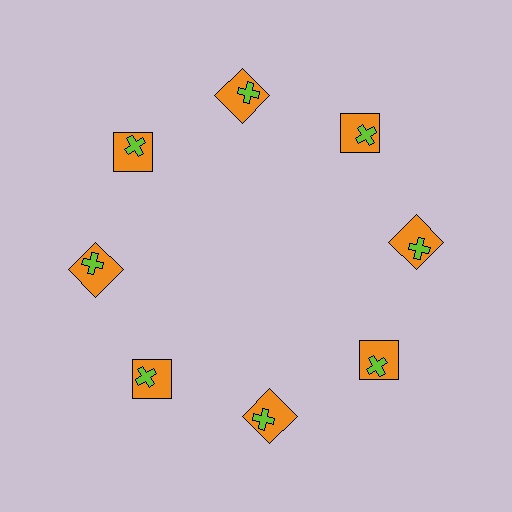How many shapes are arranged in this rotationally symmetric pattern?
There are 16 shapes, arranged in 8 groups of 2.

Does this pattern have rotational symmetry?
Yes, this pattern has 8-fold rotational symmetry. It looks the same after rotating 45 degrees around the center.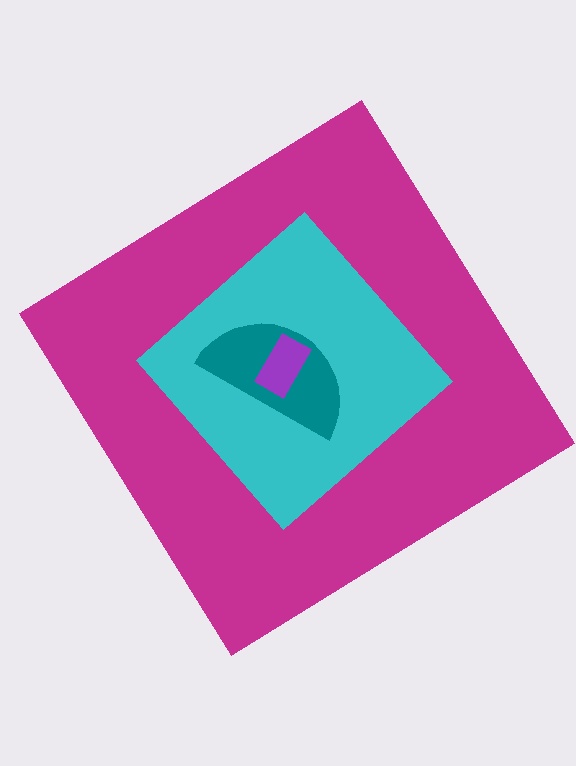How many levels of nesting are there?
4.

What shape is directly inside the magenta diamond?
The cyan diamond.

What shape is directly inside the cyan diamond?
The teal semicircle.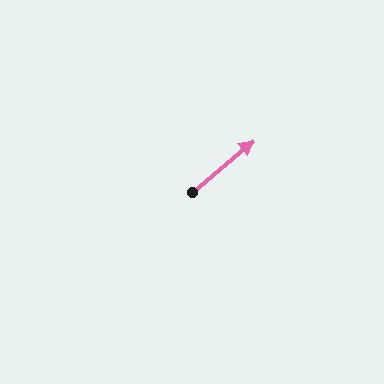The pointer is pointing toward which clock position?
Roughly 2 o'clock.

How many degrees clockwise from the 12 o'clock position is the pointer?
Approximately 50 degrees.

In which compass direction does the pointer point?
Northeast.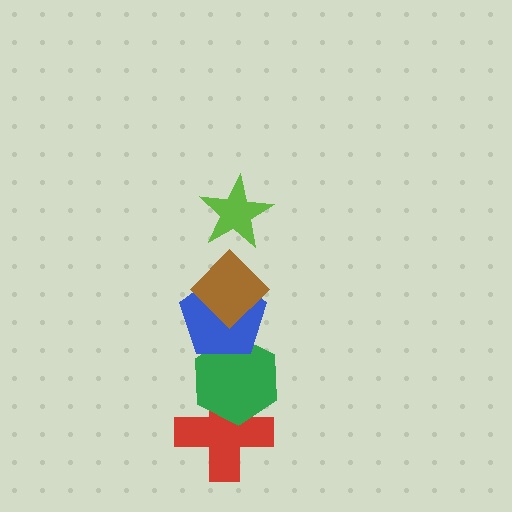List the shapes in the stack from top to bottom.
From top to bottom: the lime star, the brown diamond, the blue pentagon, the green hexagon, the red cross.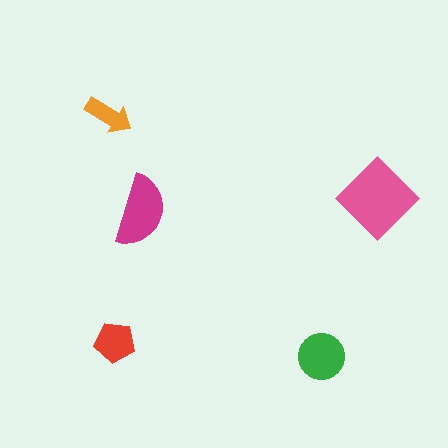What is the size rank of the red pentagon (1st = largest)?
4th.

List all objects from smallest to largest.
The orange arrow, the red pentagon, the green circle, the magenta semicircle, the pink diamond.